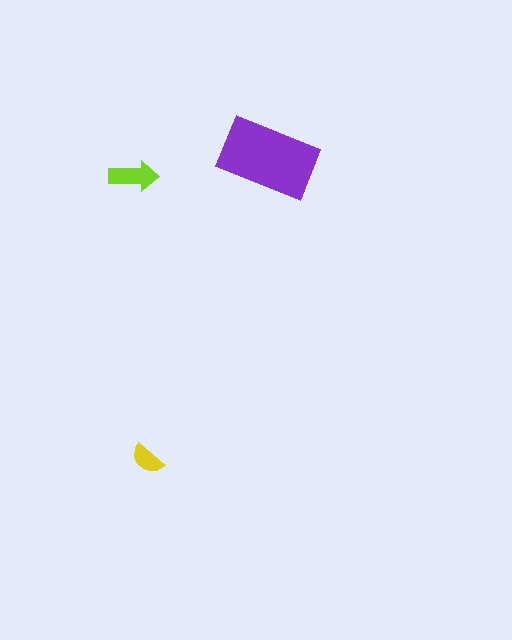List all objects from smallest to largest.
The yellow semicircle, the lime arrow, the purple rectangle.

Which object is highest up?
The purple rectangle is topmost.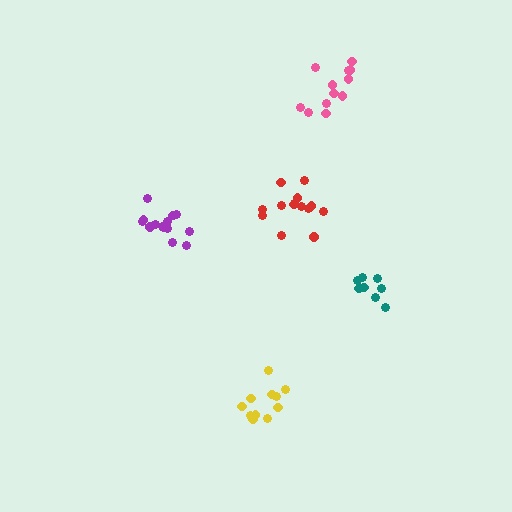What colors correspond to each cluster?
The clusters are colored: yellow, red, purple, pink, teal.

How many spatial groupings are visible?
There are 5 spatial groupings.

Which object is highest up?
The pink cluster is topmost.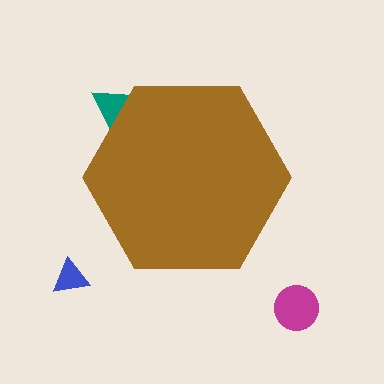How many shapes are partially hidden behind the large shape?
1 shape is partially hidden.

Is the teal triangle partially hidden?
Yes, the teal triangle is partially hidden behind the brown hexagon.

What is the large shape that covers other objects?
A brown hexagon.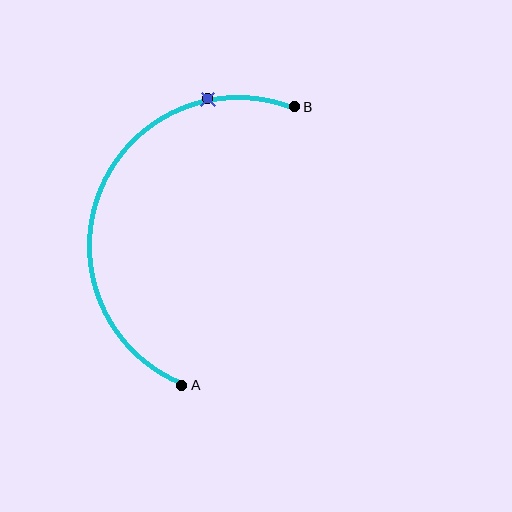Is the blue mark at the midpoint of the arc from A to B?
No. The blue mark lies on the arc but is closer to endpoint B. The arc midpoint would be at the point on the curve equidistant along the arc from both A and B.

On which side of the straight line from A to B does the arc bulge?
The arc bulges to the left of the straight line connecting A and B.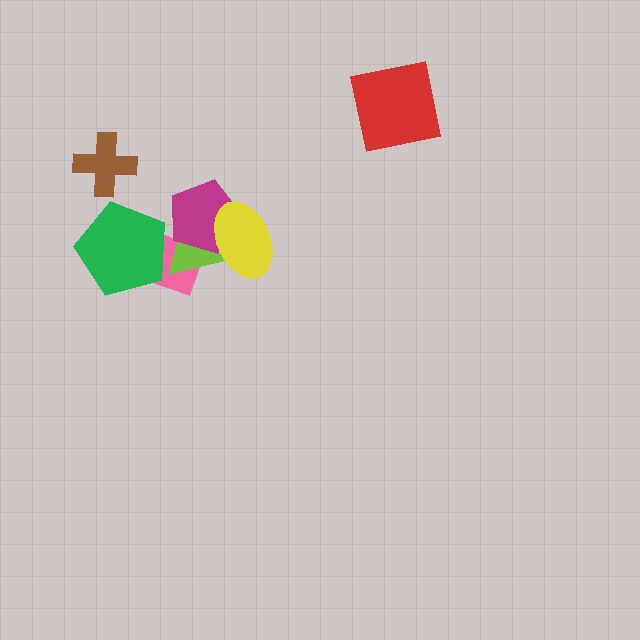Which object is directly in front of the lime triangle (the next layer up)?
The magenta pentagon is directly in front of the lime triangle.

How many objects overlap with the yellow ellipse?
2 objects overlap with the yellow ellipse.